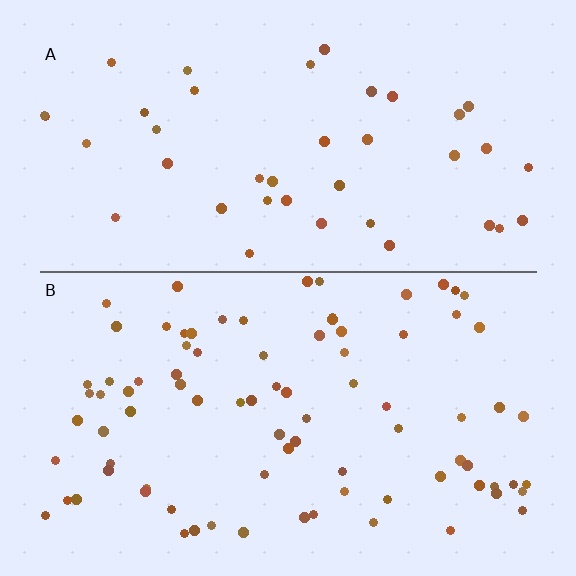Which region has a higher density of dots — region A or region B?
B (the bottom).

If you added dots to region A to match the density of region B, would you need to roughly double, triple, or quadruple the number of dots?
Approximately double.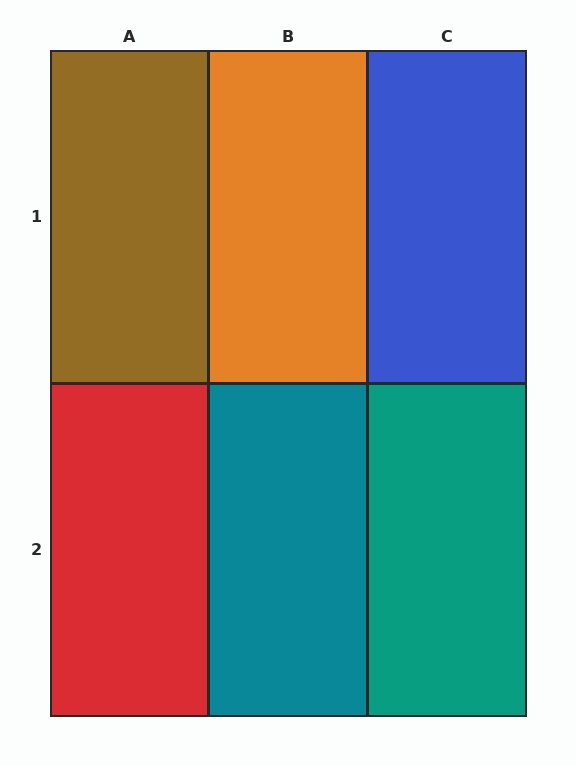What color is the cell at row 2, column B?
Teal.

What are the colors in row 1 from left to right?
Brown, orange, blue.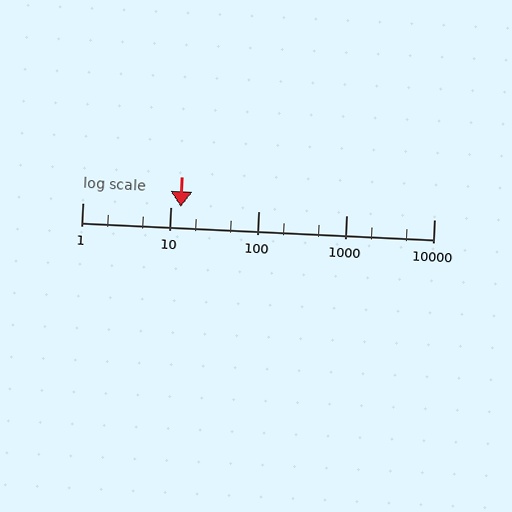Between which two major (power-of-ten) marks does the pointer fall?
The pointer is between 10 and 100.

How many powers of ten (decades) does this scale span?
The scale spans 4 decades, from 1 to 10000.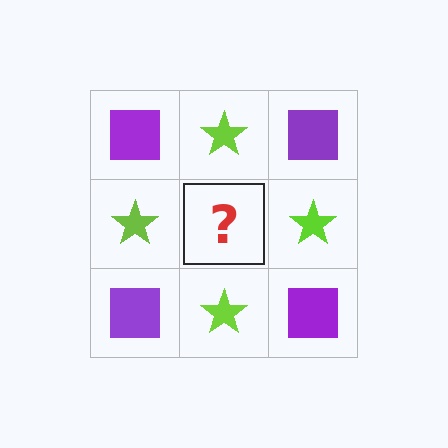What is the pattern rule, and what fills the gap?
The rule is that it alternates purple square and lime star in a checkerboard pattern. The gap should be filled with a purple square.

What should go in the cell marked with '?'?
The missing cell should contain a purple square.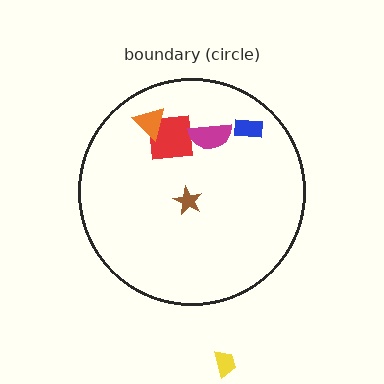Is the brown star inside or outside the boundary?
Inside.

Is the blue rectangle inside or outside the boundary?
Inside.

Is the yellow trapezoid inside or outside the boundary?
Outside.